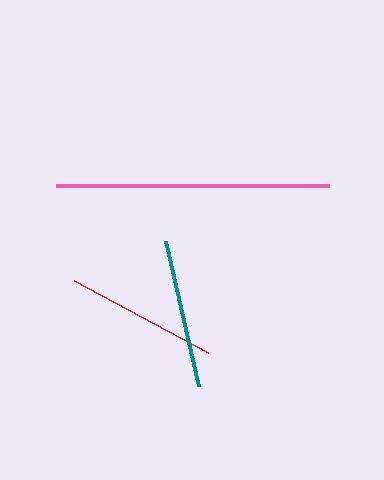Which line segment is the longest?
The pink line is the longest at approximately 273 pixels.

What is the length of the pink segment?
The pink segment is approximately 273 pixels long.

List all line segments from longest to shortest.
From longest to shortest: pink, red, teal.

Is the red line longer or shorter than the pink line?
The pink line is longer than the red line.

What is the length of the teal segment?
The teal segment is approximately 149 pixels long.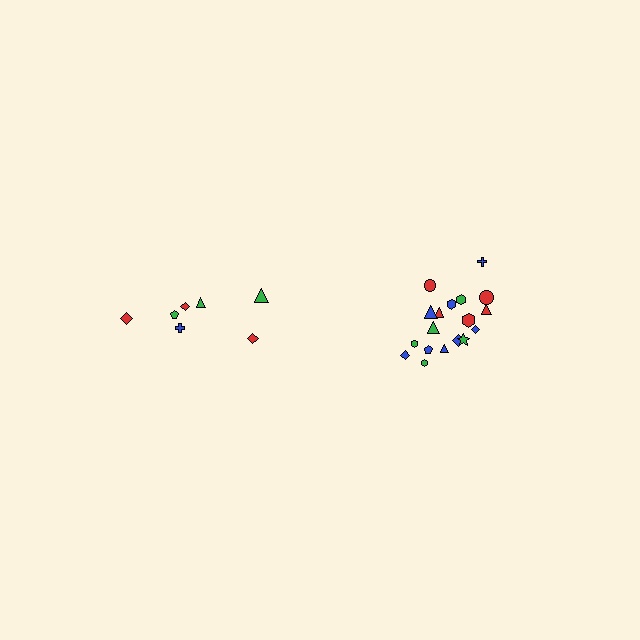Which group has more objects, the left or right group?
The right group.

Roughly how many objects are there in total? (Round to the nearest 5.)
Roughly 25 objects in total.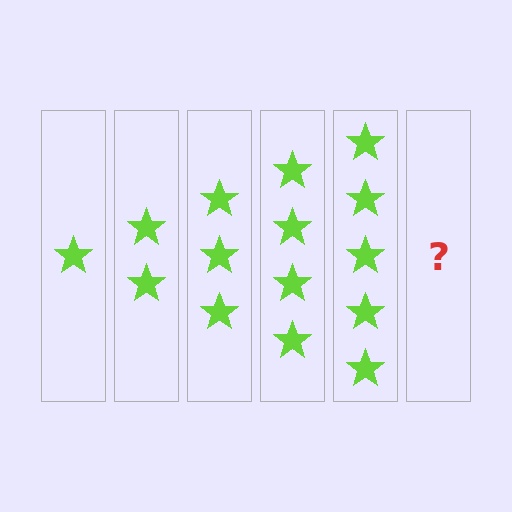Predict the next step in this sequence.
The next step is 6 stars.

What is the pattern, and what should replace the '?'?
The pattern is that each step adds one more star. The '?' should be 6 stars.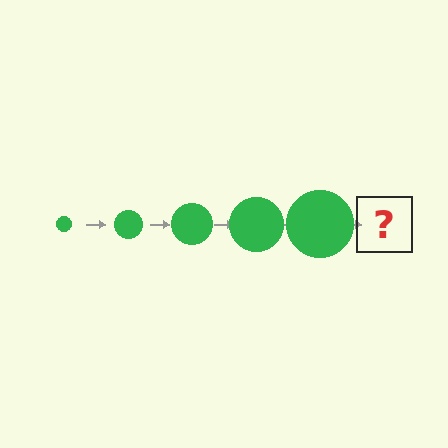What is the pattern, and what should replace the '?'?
The pattern is that the circle gets progressively larger each step. The '?' should be a green circle, larger than the previous one.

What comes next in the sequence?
The next element should be a green circle, larger than the previous one.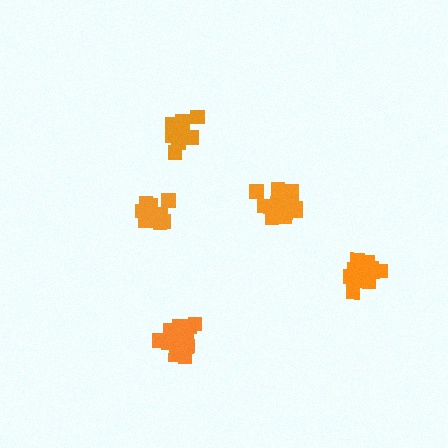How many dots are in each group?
Group 1: 19 dots, Group 2: 13 dots, Group 3: 17 dots, Group 4: 13 dots, Group 5: 14 dots (76 total).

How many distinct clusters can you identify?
There are 5 distinct clusters.